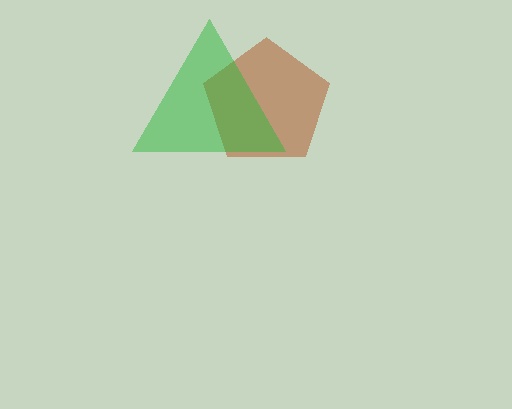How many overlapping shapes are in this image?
There are 2 overlapping shapes in the image.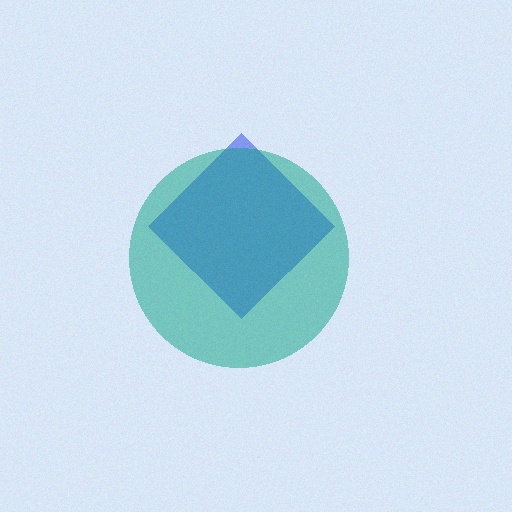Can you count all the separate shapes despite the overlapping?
Yes, there are 2 separate shapes.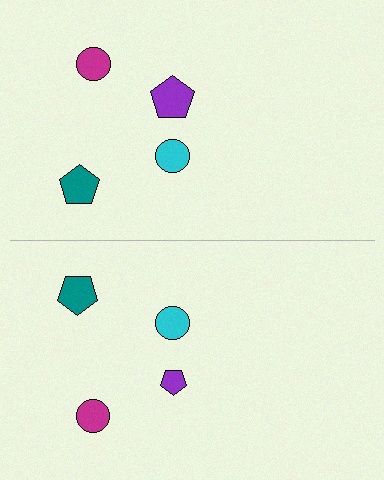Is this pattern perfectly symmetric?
No, the pattern is not perfectly symmetric. The purple pentagon on the bottom side has a different size than its mirror counterpart.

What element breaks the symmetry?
The purple pentagon on the bottom side has a different size than its mirror counterpart.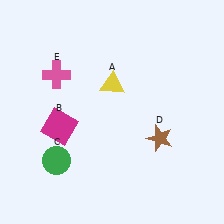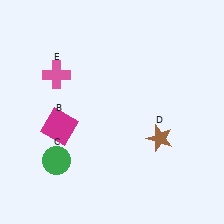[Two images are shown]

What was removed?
The yellow triangle (A) was removed in Image 2.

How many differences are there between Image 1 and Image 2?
There is 1 difference between the two images.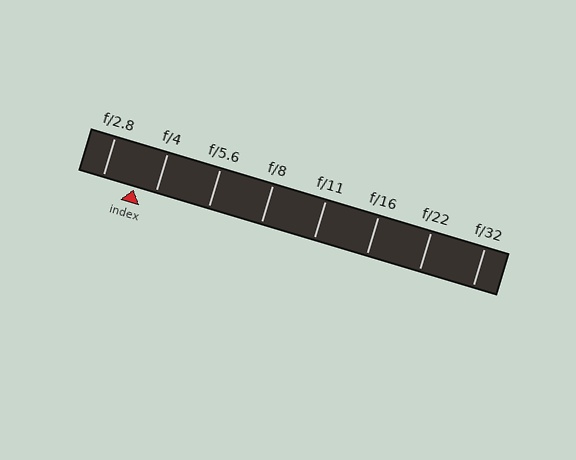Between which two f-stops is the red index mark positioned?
The index mark is between f/2.8 and f/4.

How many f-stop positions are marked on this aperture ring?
There are 8 f-stop positions marked.